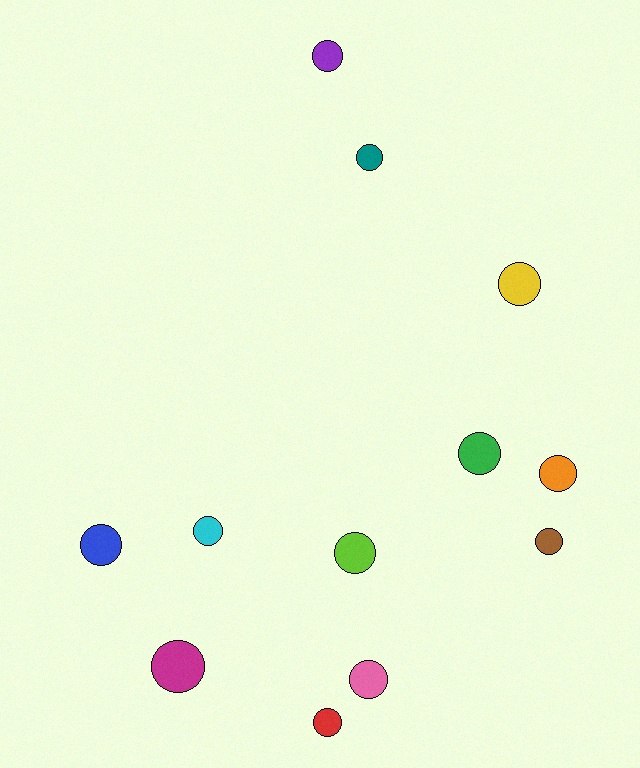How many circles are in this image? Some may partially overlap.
There are 12 circles.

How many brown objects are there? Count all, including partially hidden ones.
There is 1 brown object.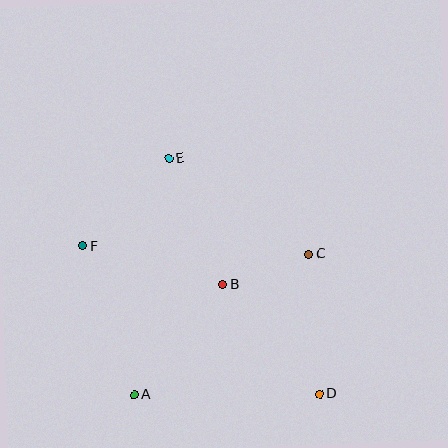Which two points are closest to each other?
Points B and C are closest to each other.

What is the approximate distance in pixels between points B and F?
The distance between B and F is approximately 146 pixels.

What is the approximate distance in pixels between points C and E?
The distance between C and E is approximately 170 pixels.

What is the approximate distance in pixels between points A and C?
The distance between A and C is approximately 224 pixels.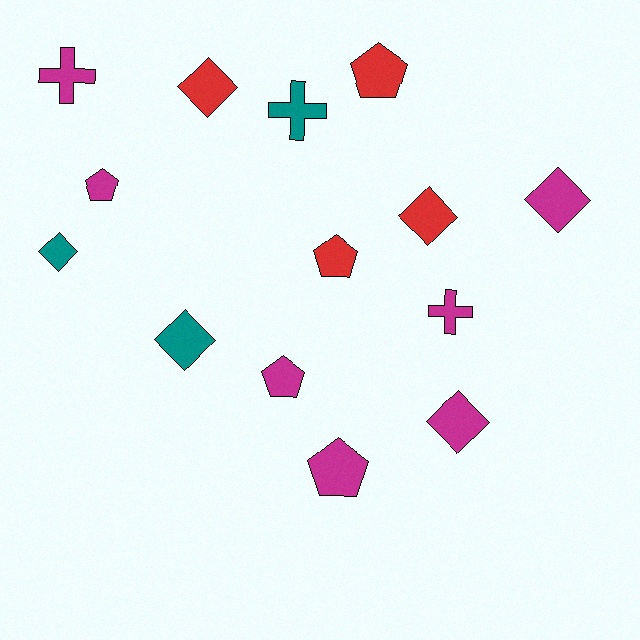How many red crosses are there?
There are no red crosses.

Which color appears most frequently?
Magenta, with 7 objects.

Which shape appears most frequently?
Diamond, with 6 objects.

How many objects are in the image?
There are 14 objects.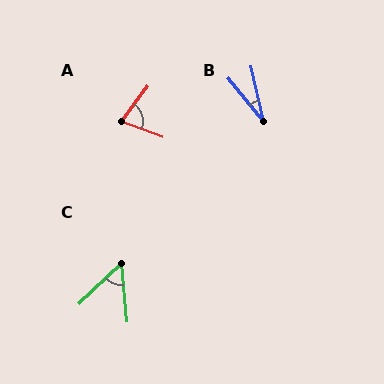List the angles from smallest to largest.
B (27°), C (52°), A (74°).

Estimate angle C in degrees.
Approximately 52 degrees.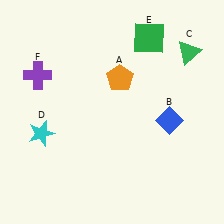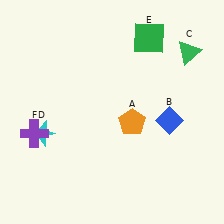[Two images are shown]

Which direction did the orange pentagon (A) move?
The orange pentagon (A) moved down.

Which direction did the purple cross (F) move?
The purple cross (F) moved down.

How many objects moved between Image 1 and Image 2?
2 objects moved between the two images.